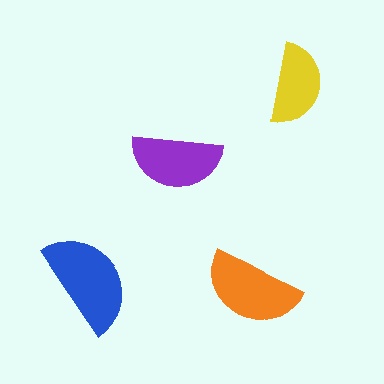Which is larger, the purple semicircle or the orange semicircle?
The orange one.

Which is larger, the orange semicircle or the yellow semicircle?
The orange one.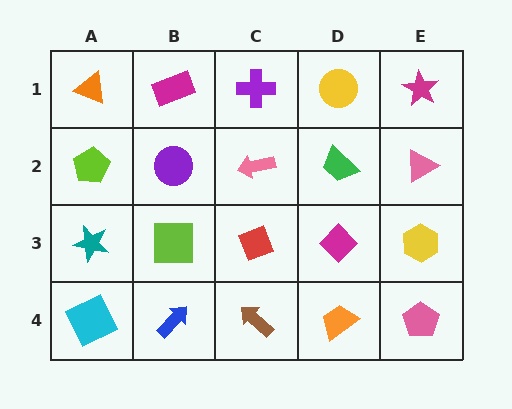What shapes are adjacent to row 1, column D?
A green trapezoid (row 2, column D), a purple cross (row 1, column C), a magenta star (row 1, column E).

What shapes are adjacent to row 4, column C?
A red diamond (row 3, column C), a blue arrow (row 4, column B), an orange trapezoid (row 4, column D).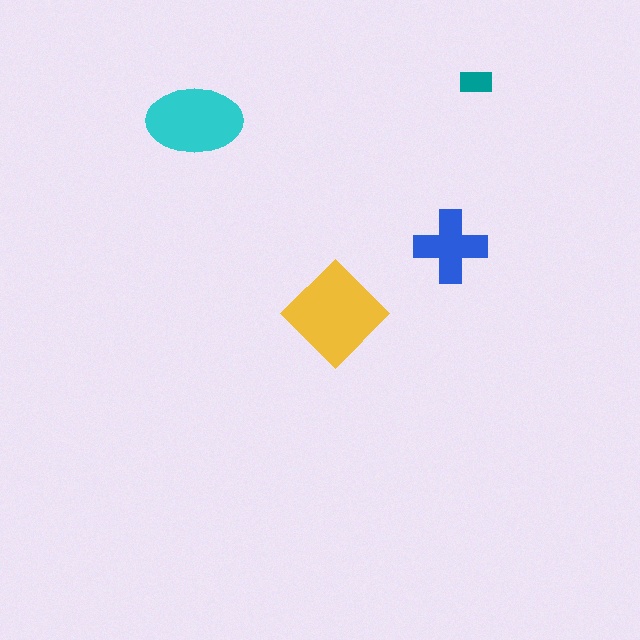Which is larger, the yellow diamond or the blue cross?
The yellow diamond.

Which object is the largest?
The yellow diamond.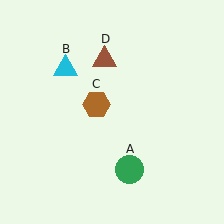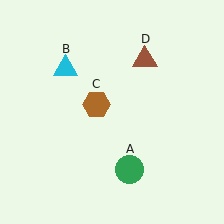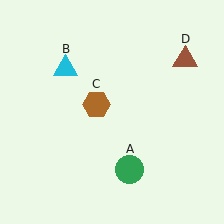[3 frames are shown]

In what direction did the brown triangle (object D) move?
The brown triangle (object D) moved right.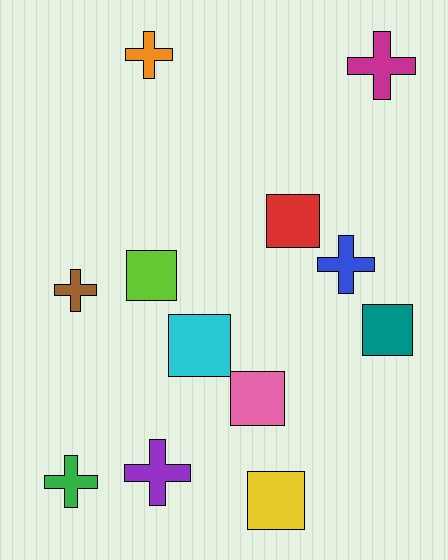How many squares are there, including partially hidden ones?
There are 6 squares.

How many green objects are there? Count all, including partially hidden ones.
There is 1 green object.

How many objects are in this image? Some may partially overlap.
There are 12 objects.